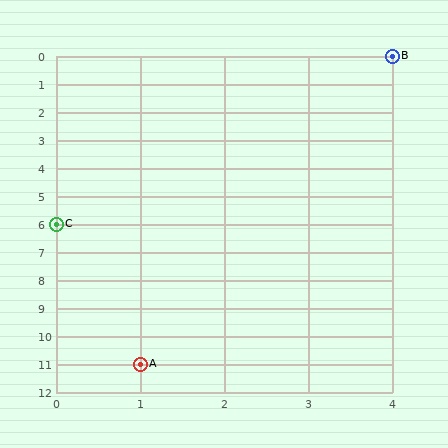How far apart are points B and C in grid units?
Points B and C are 4 columns and 6 rows apart (about 7.2 grid units diagonally).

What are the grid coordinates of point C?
Point C is at grid coordinates (0, 6).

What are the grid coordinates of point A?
Point A is at grid coordinates (1, 11).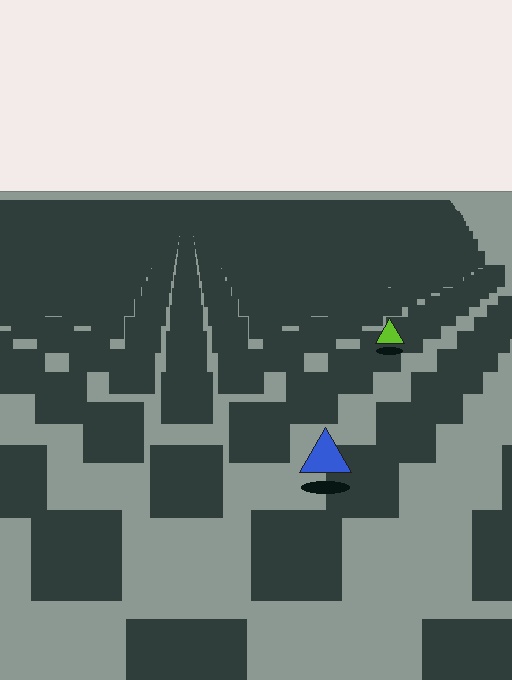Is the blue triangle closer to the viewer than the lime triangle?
Yes. The blue triangle is closer — you can tell from the texture gradient: the ground texture is coarser near it.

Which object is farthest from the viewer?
The lime triangle is farthest from the viewer. It appears smaller and the ground texture around it is denser.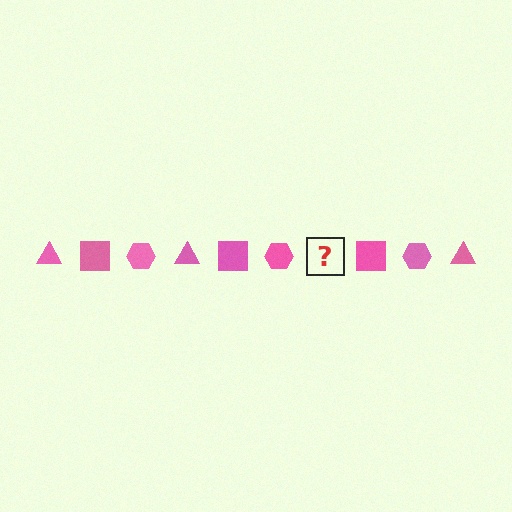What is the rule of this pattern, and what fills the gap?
The rule is that the pattern cycles through triangle, square, hexagon shapes in pink. The gap should be filled with a pink triangle.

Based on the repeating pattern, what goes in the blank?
The blank should be a pink triangle.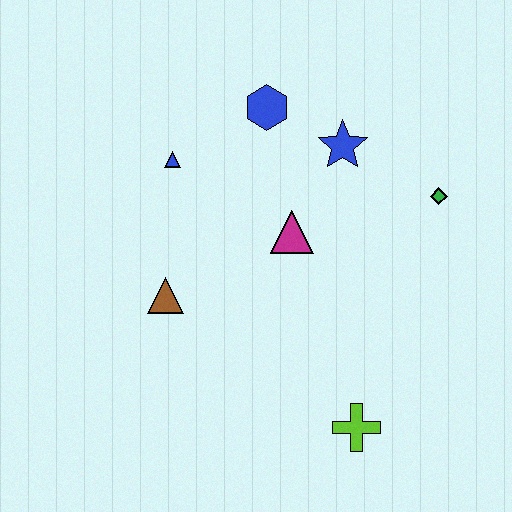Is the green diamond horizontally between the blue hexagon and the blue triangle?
No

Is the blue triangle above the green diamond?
Yes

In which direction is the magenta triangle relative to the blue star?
The magenta triangle is below the blue star.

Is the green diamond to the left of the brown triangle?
No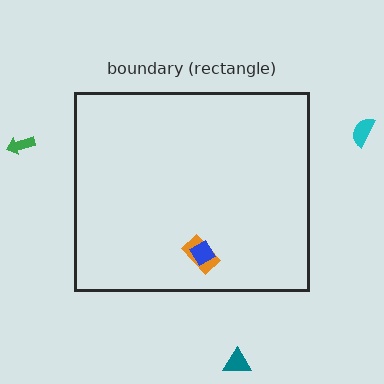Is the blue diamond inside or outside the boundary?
Inside.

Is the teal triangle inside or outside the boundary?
Outside.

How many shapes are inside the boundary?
2 inside, 3 outside.